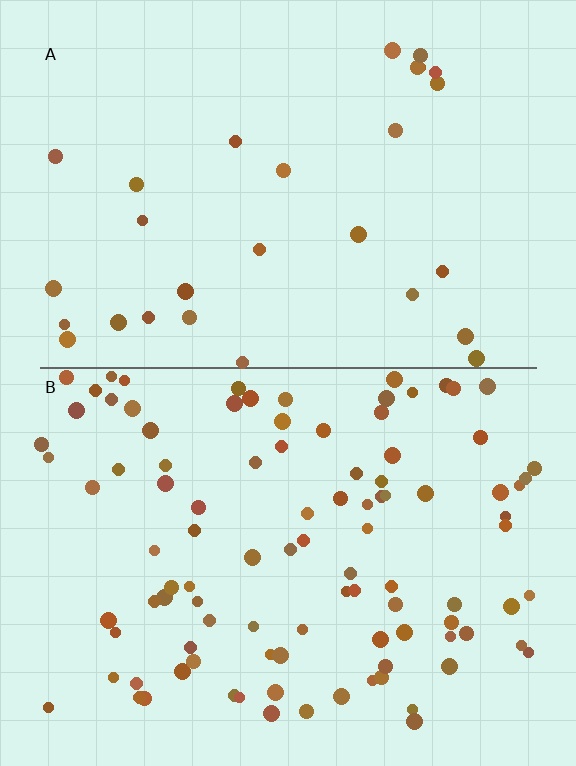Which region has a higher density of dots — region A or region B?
B (the bottom).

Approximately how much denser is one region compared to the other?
Approximately 3.5× — region B over region A.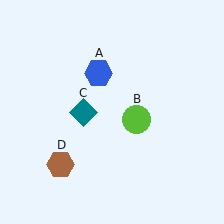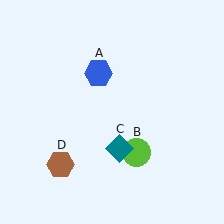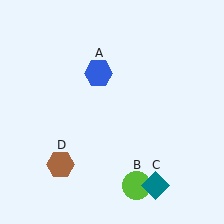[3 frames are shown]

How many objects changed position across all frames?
2 objects changed position: lime circle (object B), teal diamond (object C).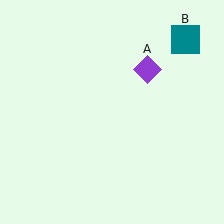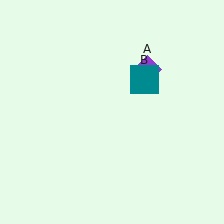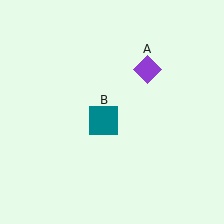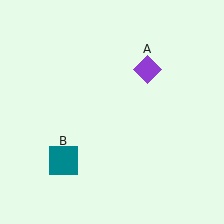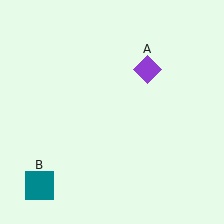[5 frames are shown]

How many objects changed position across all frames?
1 object changed position: teal square (object B).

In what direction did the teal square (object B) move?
The teal square (object B) moved down and to the left.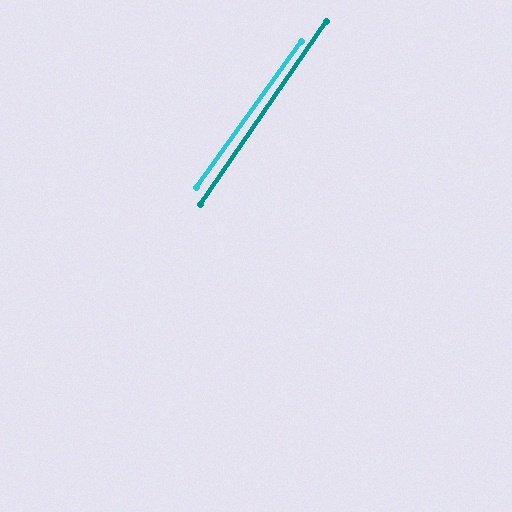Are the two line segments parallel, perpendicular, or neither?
Parallel — their directions differ by only 1.0°.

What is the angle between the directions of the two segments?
Approximately 1 degree.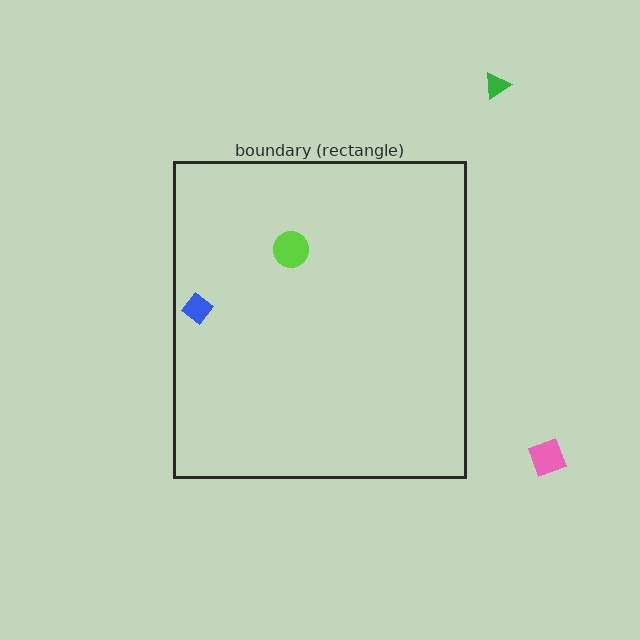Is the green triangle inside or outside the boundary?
Outside.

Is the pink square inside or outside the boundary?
Outside.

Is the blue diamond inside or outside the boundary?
Inside.